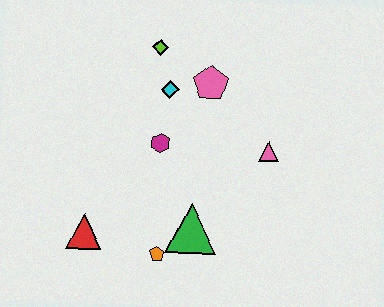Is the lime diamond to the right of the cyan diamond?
No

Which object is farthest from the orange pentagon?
The lime diamond is farthest from the orange pentagon.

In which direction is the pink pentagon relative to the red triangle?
The pink pentagon is above the red triangle.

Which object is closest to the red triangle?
The orange pentagon is closest to the red triangle.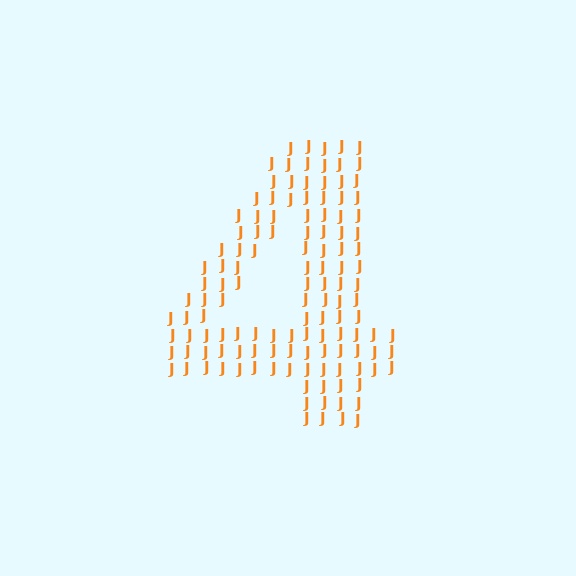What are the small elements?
The small elements are letter J's.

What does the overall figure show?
The overall figure shows the digit 4.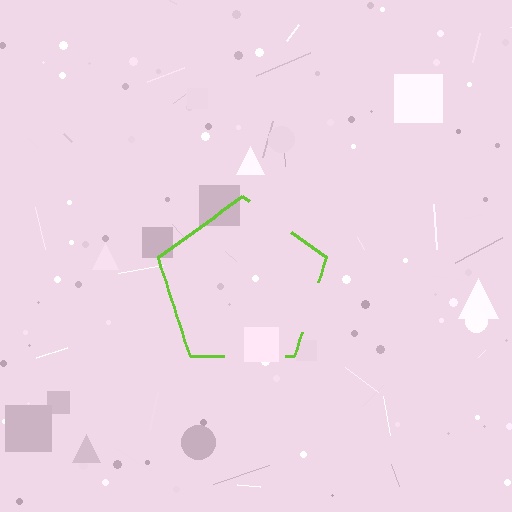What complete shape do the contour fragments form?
The contour fragments form a pentagon.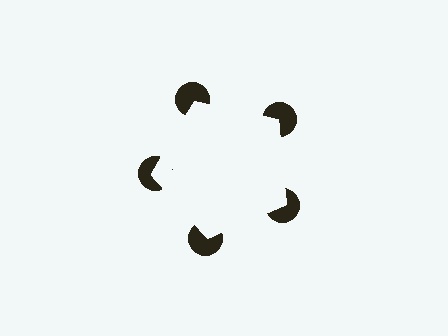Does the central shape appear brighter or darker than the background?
It typically appears slightly brighter than the background, even though no actual brightness change is drawn.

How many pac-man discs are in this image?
There are 5 — one at each vertex of the illusory pentagon.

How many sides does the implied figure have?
5 sides.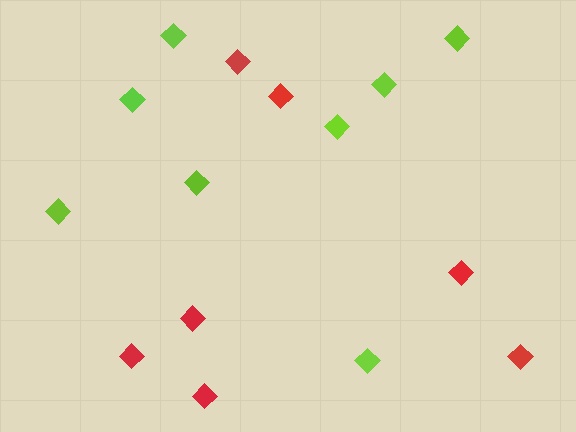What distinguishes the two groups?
There are 2 groups: one group of lime diamonds (8) and one group of red diamonds (7).